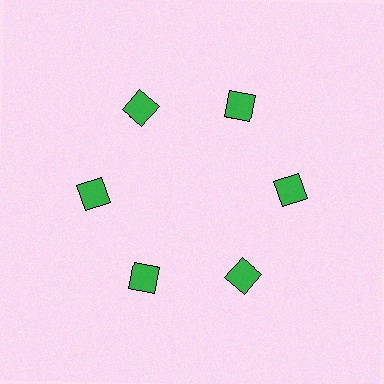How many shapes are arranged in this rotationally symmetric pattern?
There are 6 shapes, arranged in 6 groups of 1.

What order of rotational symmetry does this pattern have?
This pattern has 6-fold rotational symmetry.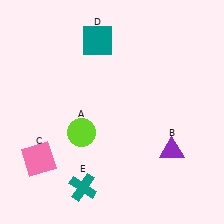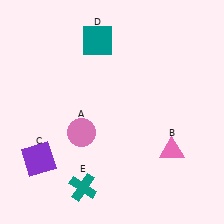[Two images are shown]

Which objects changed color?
A changed from lime to pink. B changed from purple to pink. C changed from pink to purple.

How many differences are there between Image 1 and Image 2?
There are 3 differences between the two images.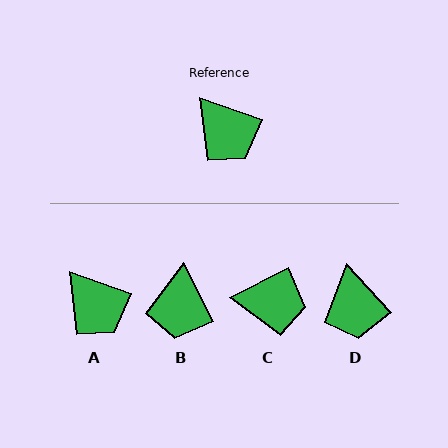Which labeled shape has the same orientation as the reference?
A.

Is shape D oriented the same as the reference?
No, it is off by about 28 degrees.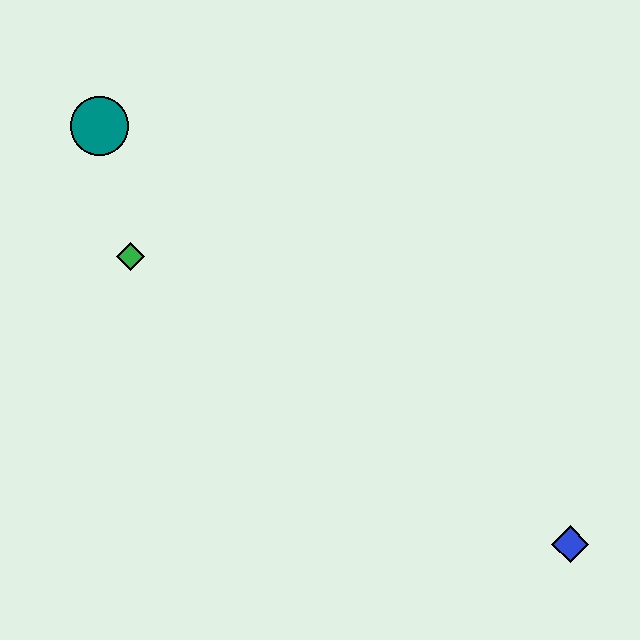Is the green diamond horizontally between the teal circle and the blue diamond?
Yes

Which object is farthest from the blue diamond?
The teal circle is farthest from the blue diamond.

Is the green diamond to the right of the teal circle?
Yes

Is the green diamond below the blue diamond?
No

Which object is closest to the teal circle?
The green diamond is closest to the teal circle.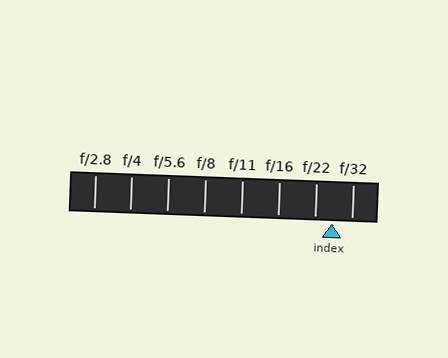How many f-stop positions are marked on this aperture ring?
There are 8 f-stop positions marked.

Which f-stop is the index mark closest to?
The index mark is closest to f/22.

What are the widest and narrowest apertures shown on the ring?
The widest aperture shown is f/2.8 and the narrowest is f/32.